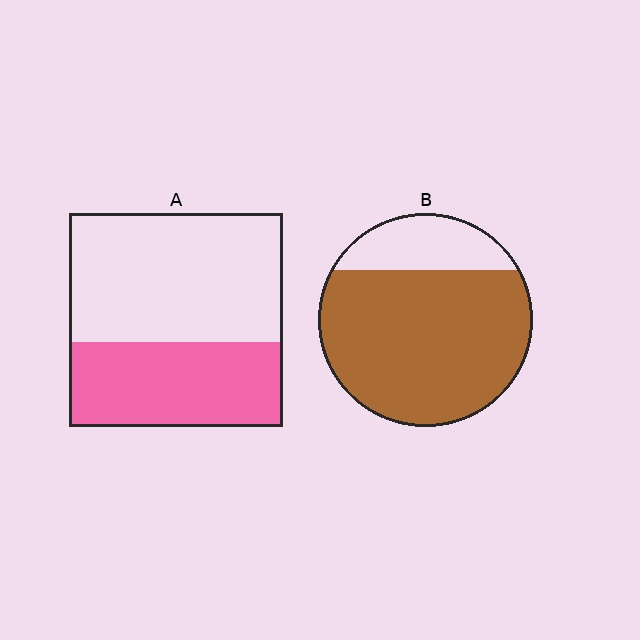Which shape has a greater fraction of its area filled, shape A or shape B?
Shape B.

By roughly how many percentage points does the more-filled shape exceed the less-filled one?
By roughly 40 percentage points (B over A).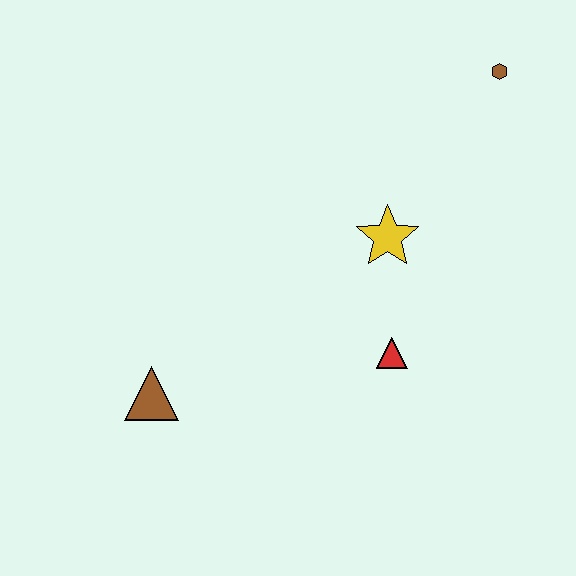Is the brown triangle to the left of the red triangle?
Yes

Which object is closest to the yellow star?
The red triangle is closest to the yellow star.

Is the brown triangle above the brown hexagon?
No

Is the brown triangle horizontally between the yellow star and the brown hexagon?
No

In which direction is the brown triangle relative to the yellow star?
The brown triangle is to the left of the yellow star.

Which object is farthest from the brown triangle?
The brown hexagon is farthest from the brown triangle.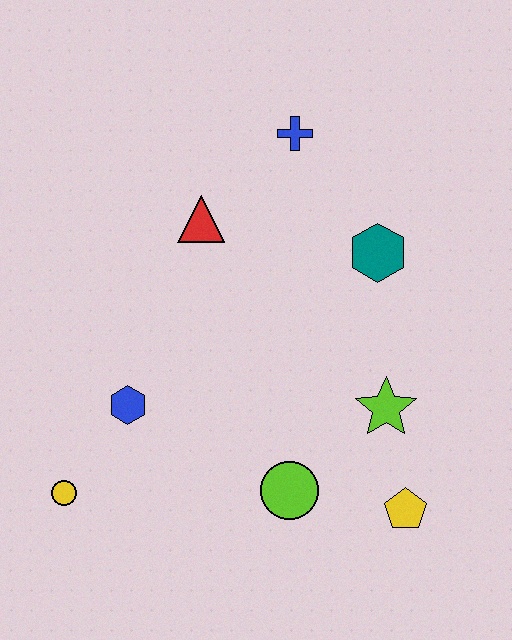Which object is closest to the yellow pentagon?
The lime star is closest to the yellow pentagon.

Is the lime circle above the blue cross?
No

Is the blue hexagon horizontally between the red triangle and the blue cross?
No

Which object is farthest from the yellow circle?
The blue cross is farthest from the yellow circle.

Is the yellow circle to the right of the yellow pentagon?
No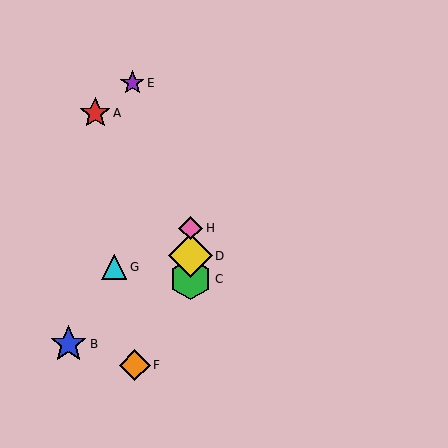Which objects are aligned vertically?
Objects C, D, H are aligned vertically.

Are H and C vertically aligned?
Yes, both are at x≈191.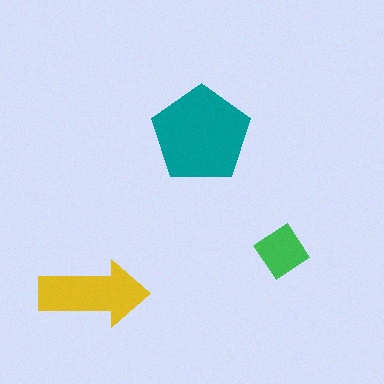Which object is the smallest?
The green diamond.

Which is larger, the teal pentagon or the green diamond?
The teal pentagon.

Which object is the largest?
The teal pentagon.